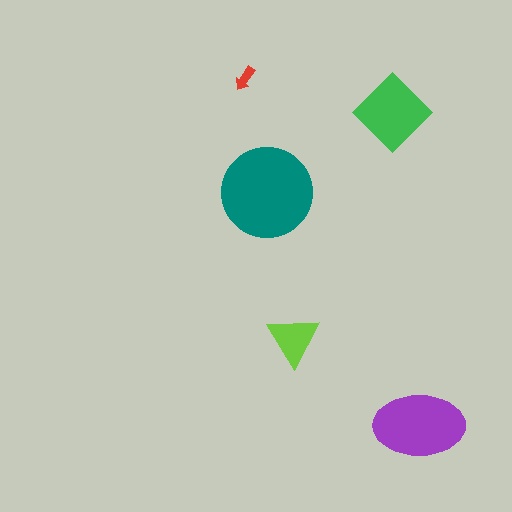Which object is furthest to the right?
The purple ellipse is rightmost.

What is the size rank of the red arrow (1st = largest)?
5th.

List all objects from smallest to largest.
The red arrow, the lime triangle, the green diamond, the purple ellipse, the teal circle.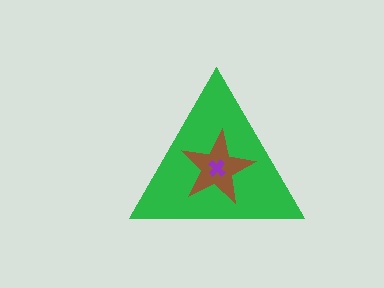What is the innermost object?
The purple cross.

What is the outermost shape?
The green triangle.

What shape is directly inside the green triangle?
The brown star.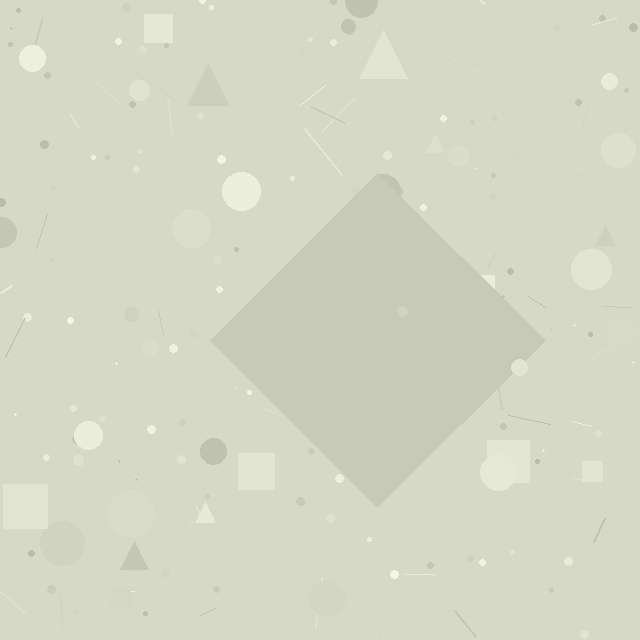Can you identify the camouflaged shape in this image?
The camouflaged shape is a diamond.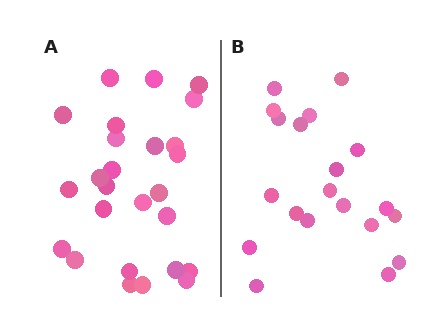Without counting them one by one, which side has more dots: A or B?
Region A (the left region) has more dots.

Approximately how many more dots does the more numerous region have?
Region A has about 6 more dots than region B.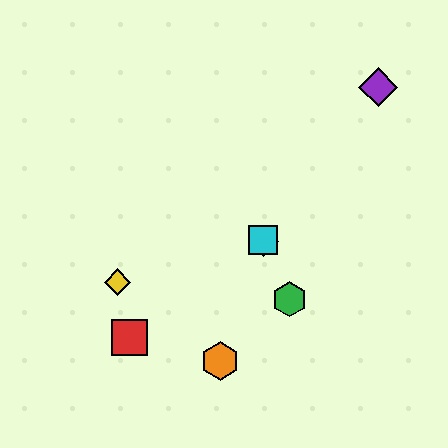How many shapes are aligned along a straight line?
3 shapes (the blue diamond, the green hexagon, the cyan square) are aligned along a straight line.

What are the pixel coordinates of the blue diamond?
The blue diamond is at (264, 242).